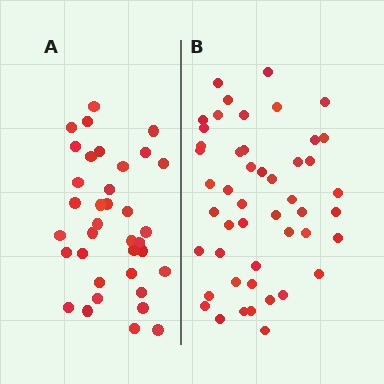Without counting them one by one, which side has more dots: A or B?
Region B (the right region) has more dots.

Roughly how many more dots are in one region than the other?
Region B has roughly 12 or so more dots than region A.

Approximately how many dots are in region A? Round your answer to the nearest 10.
About 40 dots. (The exact count is 36, which rounds to 40.)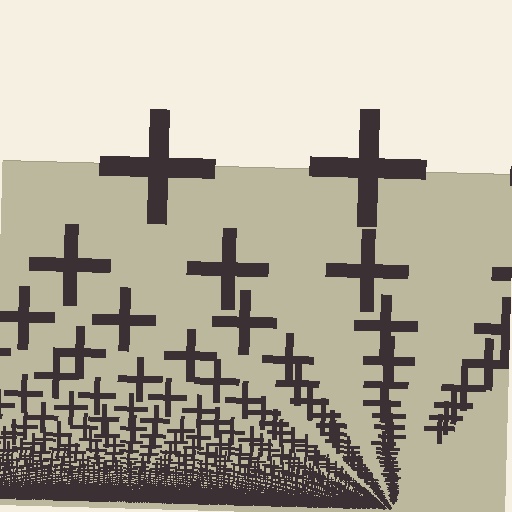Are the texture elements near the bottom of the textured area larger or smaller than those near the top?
Smaller. The gradient is inverted — elements near the bottom are smaller and denser.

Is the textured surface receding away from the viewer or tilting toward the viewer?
The surface appears to tilt toward the viewer. Texture elements get larger and sparser toward the top.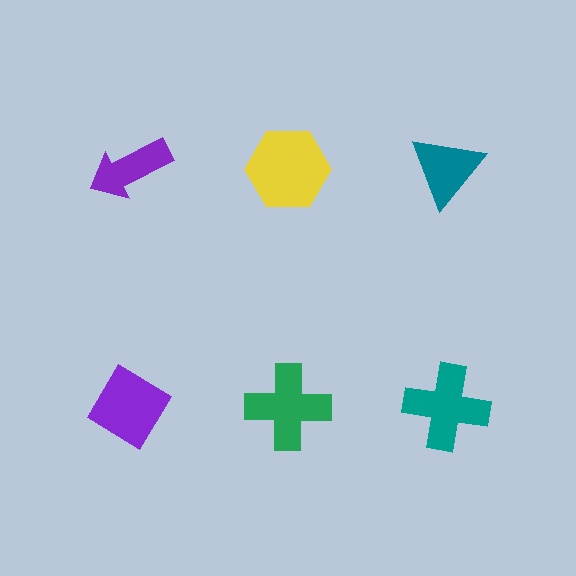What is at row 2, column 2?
A green cross.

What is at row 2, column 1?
A purple diamond.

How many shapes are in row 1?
3 shapes.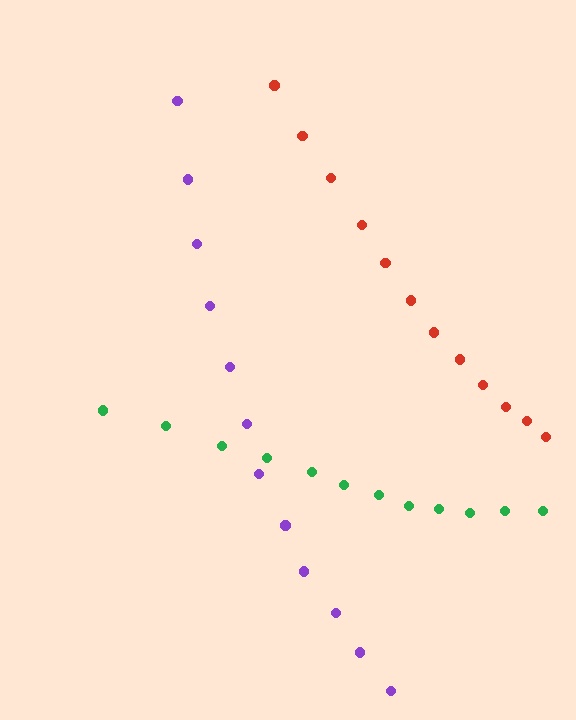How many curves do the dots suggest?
There are 3 distinct paths.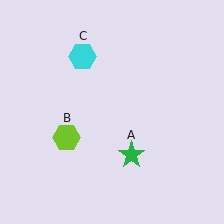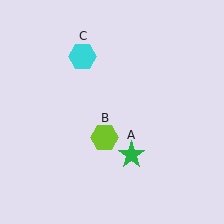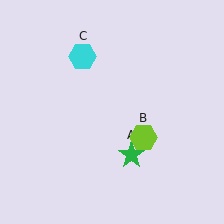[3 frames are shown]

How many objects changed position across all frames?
1 object changed position: lime hexagon (object B).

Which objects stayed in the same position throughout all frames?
Green star (object A) and cyan hexagon (object C) remained stationary.